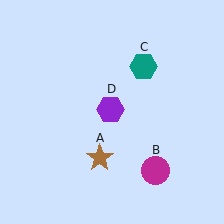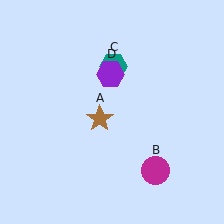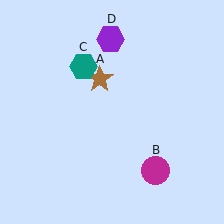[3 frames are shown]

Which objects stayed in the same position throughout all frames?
Magenta circle (object B) remained stationary.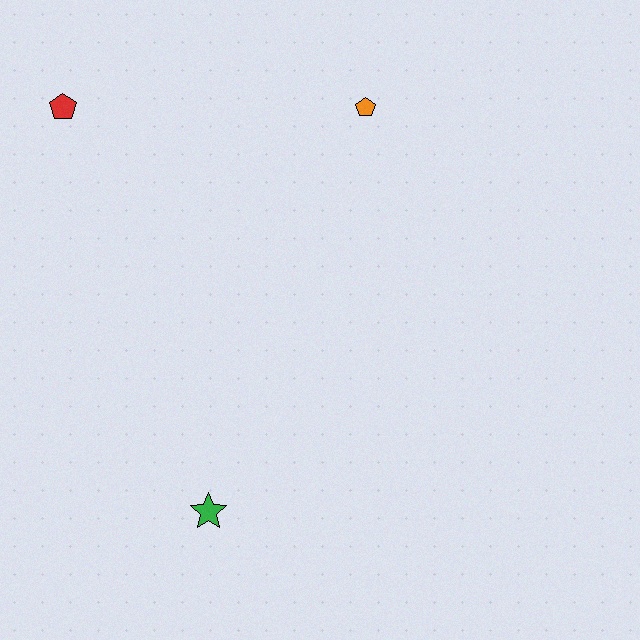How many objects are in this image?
There are 3 objects.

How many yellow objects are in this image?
There are no yellow objects.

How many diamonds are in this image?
There are no diamonds.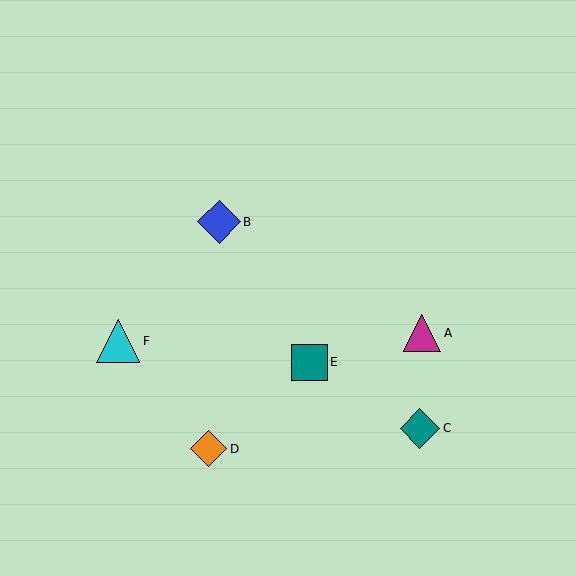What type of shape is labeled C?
Shape C is a teal diamond.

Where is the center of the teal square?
The center of the teal square is at (310, 362).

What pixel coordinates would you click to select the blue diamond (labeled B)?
Click at (219, 222) to select the blue diamond B.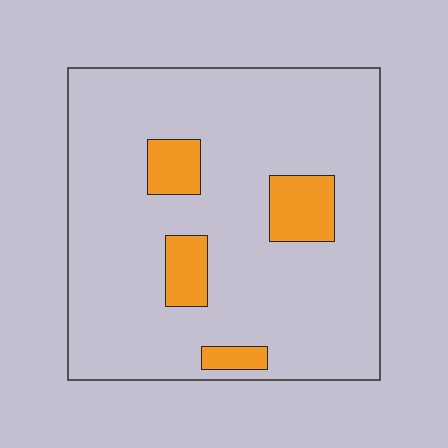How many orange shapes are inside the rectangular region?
4.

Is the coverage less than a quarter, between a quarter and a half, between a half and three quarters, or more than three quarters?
Less than a quarter.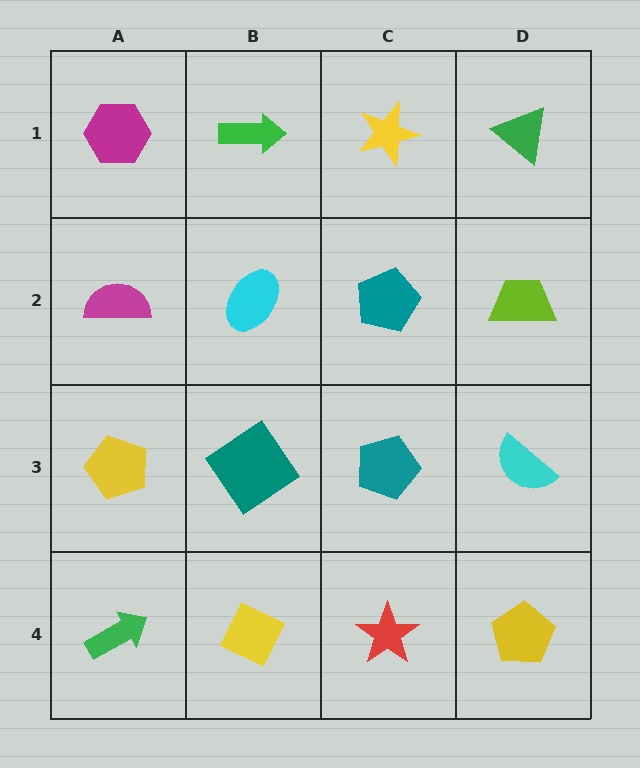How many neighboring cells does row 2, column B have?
4.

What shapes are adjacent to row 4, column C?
A teal pentagon (row 3, column C), a yellow diamond (row 4, column B), a yellow pentagon (row 4, column D).